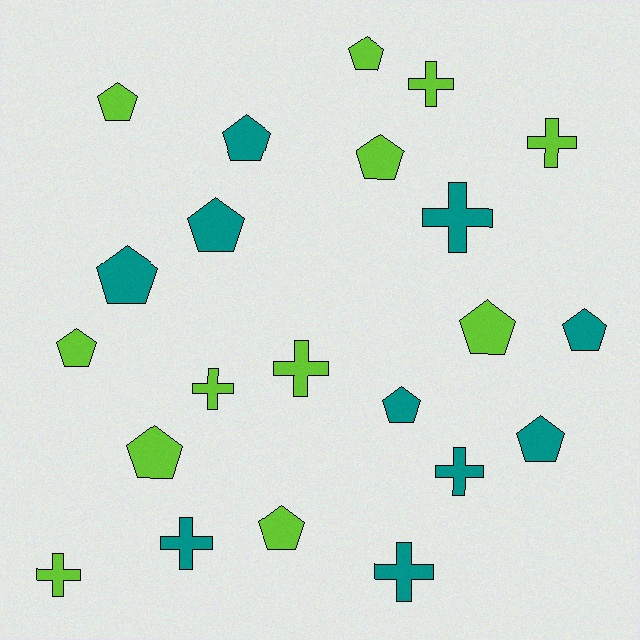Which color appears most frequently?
Lime, with 12 objects.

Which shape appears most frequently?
Pentagon, with 13 objects.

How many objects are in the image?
There are 22 objects.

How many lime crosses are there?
There are 5 lime crosses.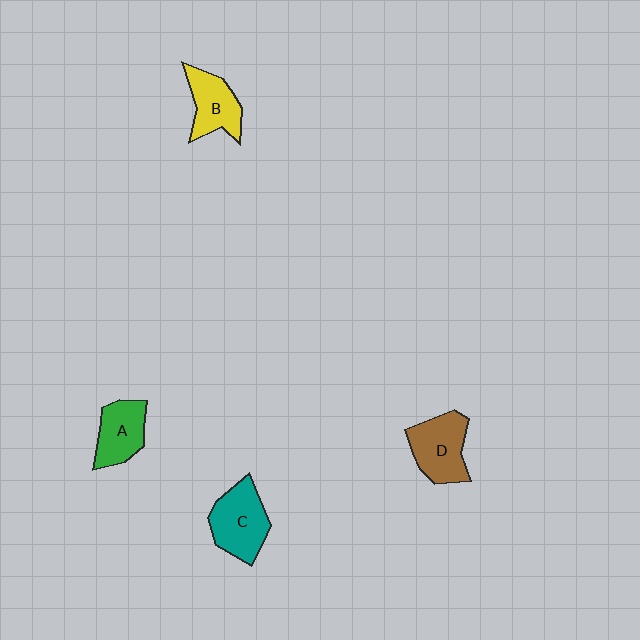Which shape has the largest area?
Shape C (teal).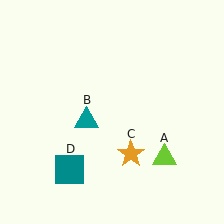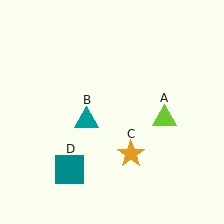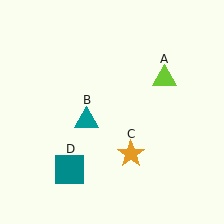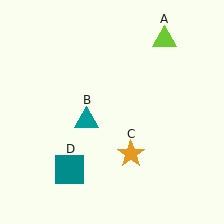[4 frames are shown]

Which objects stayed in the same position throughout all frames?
Teal triangle (object B) and orange star (object C) and teal square (object D) remained stationary.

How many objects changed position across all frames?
1 object changed position: lime triangle (object A).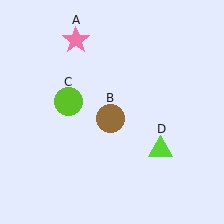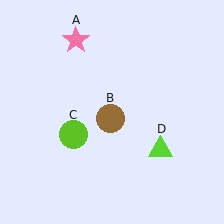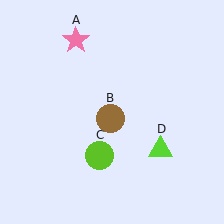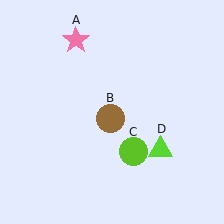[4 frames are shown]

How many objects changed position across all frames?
1 object changed position: lime circle (object C).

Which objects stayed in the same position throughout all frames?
Pink star (object A) and brown circle (object B) and lime triangle (object D) remained stationary.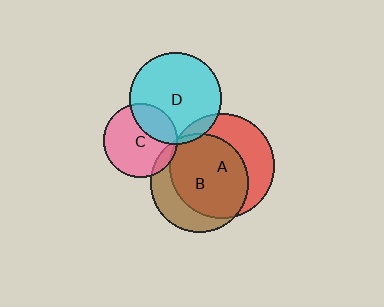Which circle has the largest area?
Circle A (red).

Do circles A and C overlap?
Yes.